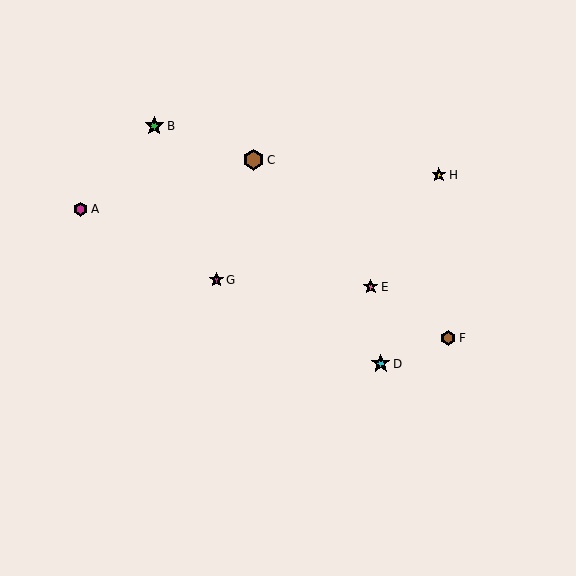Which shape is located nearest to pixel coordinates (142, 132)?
The green star (labeled B) at (154, 126) is nearest to that location.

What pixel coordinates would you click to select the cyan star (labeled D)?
Click at (381, 364) to select the cyan star D.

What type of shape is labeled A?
Shape A is a magenta hexagon.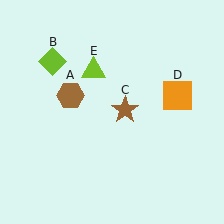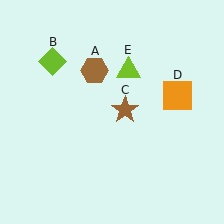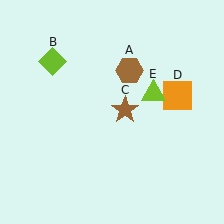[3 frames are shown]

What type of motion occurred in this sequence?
The brown hexagon (object A), lime triangle (object E) rotated clockwise around the center of the scene.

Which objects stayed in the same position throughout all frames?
Lime diamond (object B) and brown star (object C) and orange square (object D) remained stationary.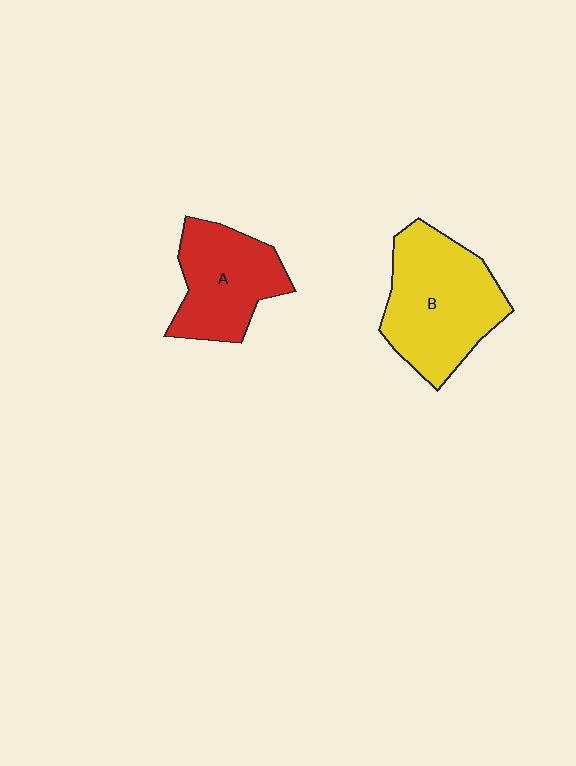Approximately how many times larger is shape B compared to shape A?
Approximately 1.3 times.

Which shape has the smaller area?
Shape A (red).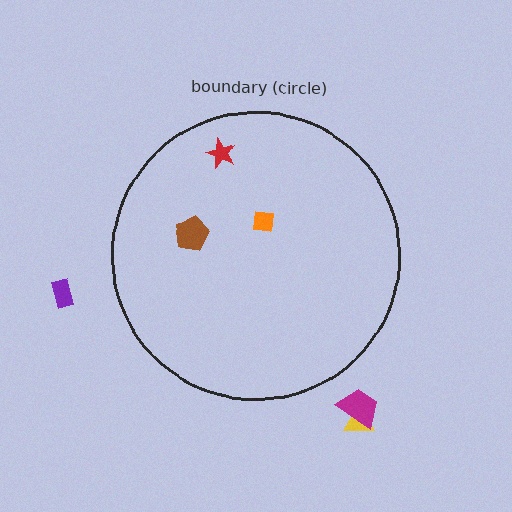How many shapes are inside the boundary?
3 inside, 3 outside.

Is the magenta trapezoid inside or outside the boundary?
Outside.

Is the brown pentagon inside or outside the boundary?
Inside.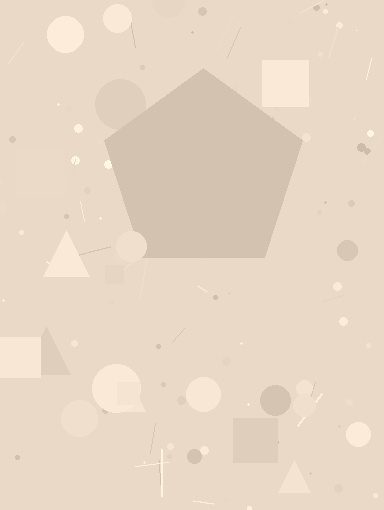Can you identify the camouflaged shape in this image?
The camouflaged shape is a pentagon.